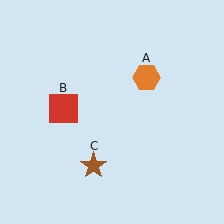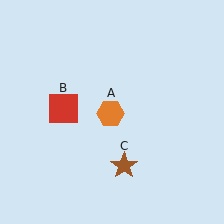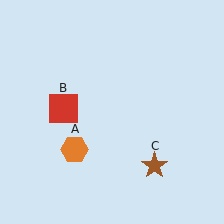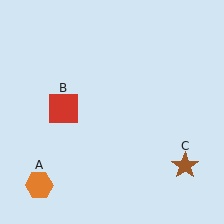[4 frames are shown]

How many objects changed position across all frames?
2 objects changed position: orange hexagon (object A), brown star (object C).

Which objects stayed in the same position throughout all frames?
Red square (object B) remained stationary.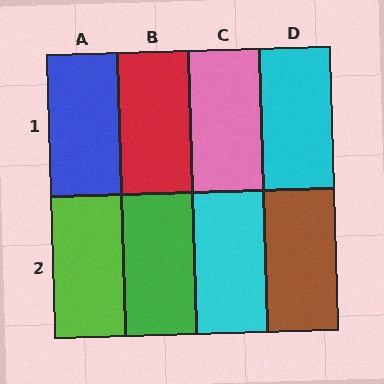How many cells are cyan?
2 cells are cyan.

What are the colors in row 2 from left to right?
Lime, green, cyan, brown.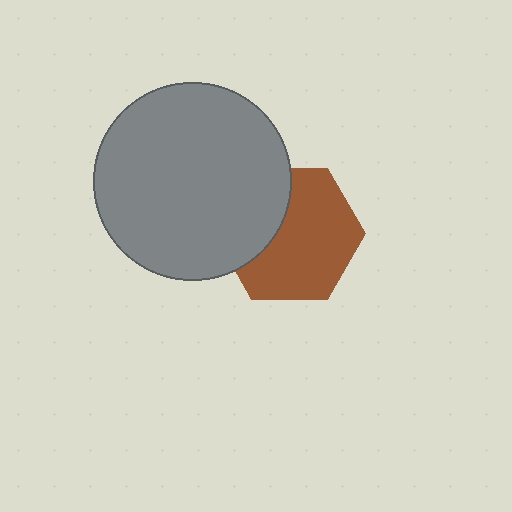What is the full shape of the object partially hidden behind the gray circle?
The partially hidden object is a brown hexagon.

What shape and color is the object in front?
The object in front is a gray circle.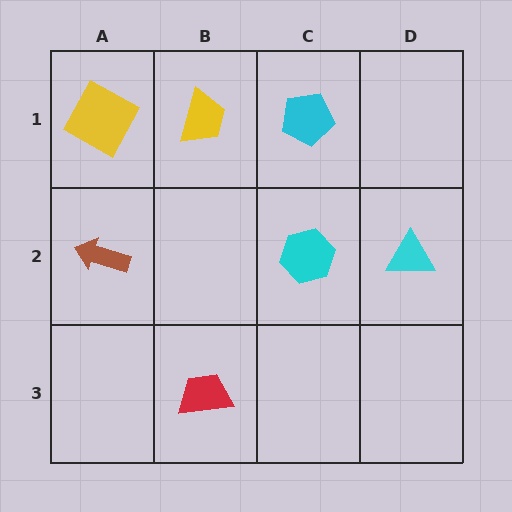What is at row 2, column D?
A cyan triangle.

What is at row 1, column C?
A cyan pentagon.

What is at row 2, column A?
A brown arrow.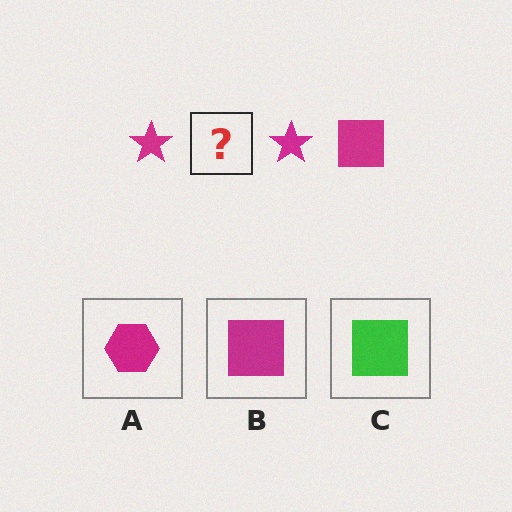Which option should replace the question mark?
Option B.